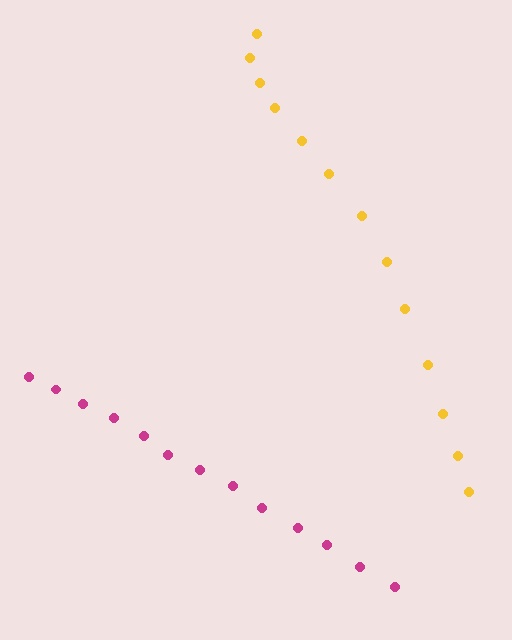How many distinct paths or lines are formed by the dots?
There are 2 distinct paths.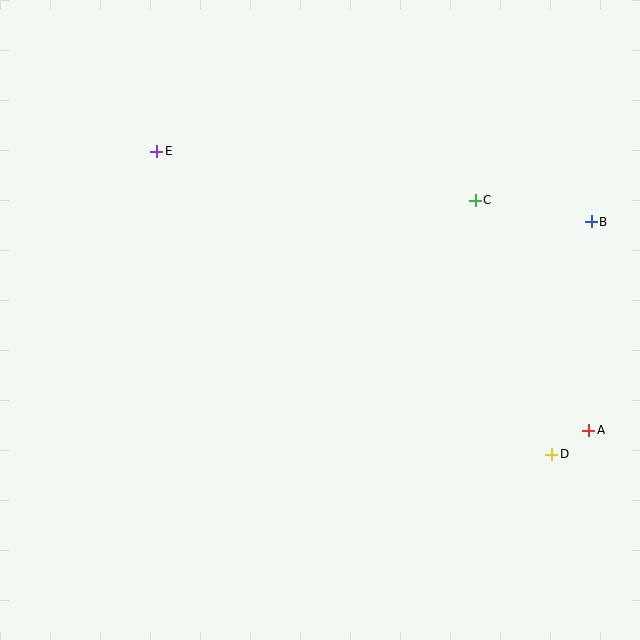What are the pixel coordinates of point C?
Point C is at (475, 200).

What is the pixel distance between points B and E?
The distance between B and E is 440 pixels.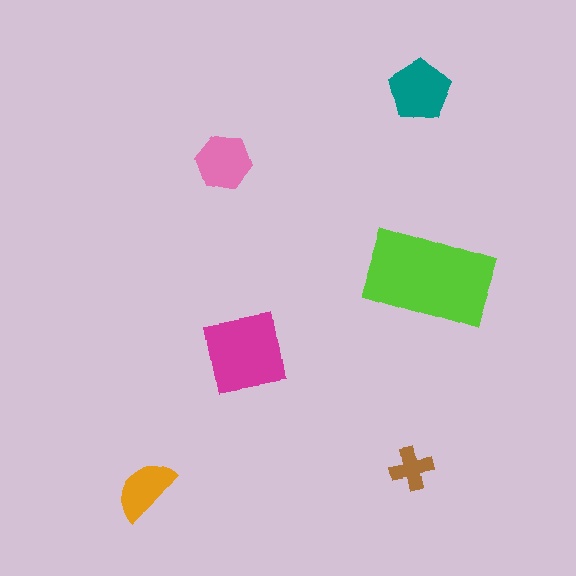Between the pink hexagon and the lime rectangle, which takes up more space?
The lime rectangle.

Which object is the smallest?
The brown cross.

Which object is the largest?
The lime rectangle.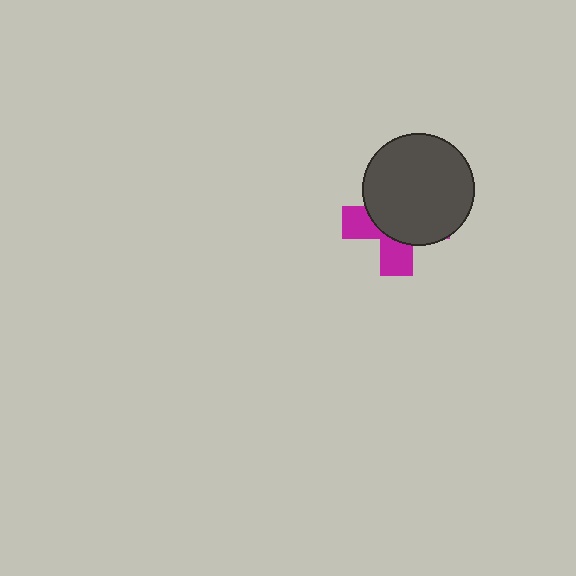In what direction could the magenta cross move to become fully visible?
The magenta cross could move toward the lower-left. That would shift it out from behind the dark gray circle entirely.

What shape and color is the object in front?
The object in front is a dark gray circle.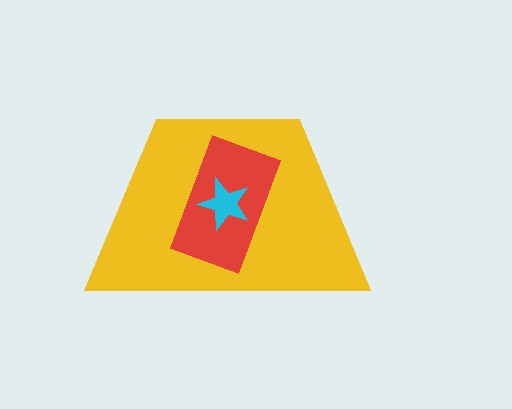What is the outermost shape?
The yellow trapezoid.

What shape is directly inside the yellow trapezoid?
The red rectangle.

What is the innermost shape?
The cyan star.